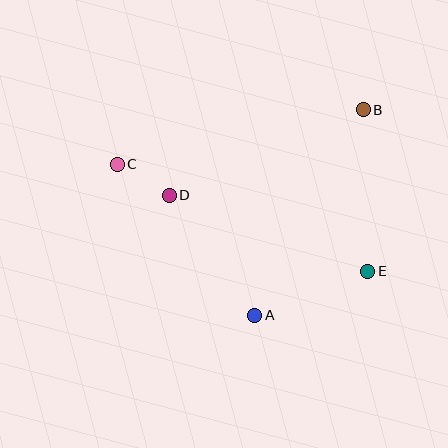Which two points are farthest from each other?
Points C and E are farthest from each other.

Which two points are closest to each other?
Points C and D are closest to each other.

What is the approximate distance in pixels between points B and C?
The distance between B and C is approximately 252 pixels.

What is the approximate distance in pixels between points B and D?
The distance between B and D is approximately 212 pixels.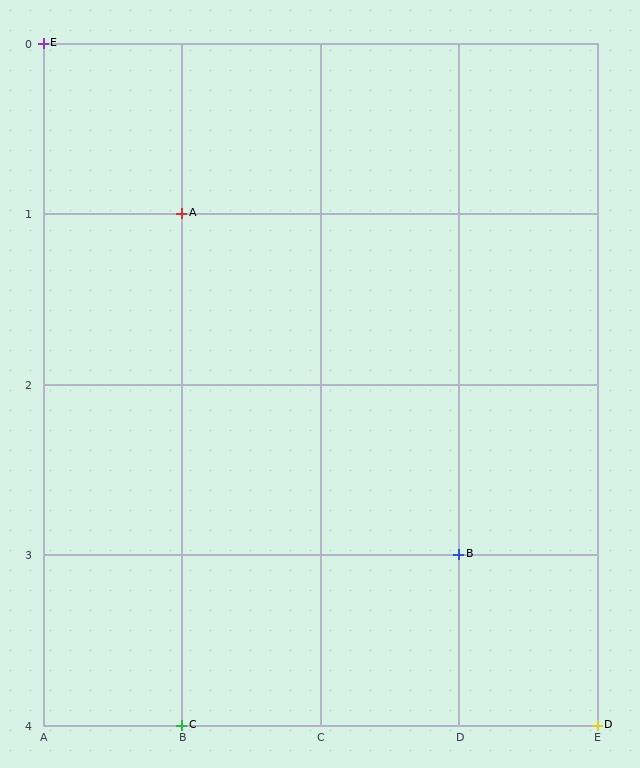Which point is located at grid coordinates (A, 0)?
Point E is at (A, 0).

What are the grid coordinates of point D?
Point D is at grid coordinates (E, 4).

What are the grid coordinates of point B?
Point B is at grid coordinates (D, 3).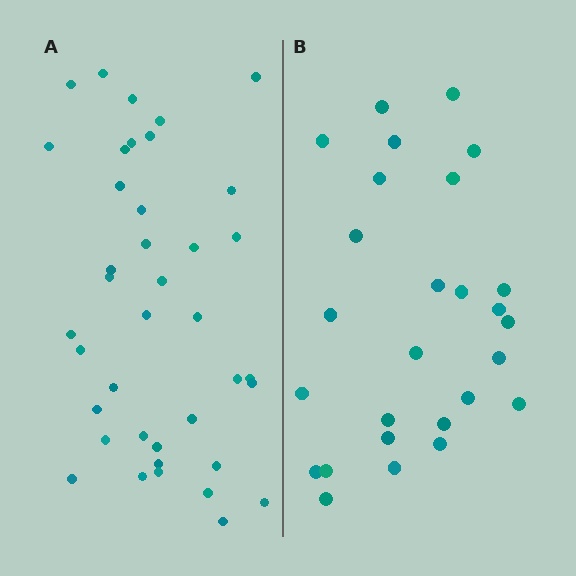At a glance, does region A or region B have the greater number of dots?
Region A (the left region) has more dots.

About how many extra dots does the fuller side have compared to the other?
Region A has roughly 12 or so more dots than region B.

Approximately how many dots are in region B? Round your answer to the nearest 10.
About 30 dots. (The exact count is 27, which rounds to 30.)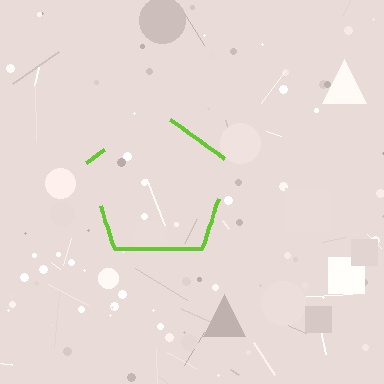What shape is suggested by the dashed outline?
The dashed outline suggests a pentagon.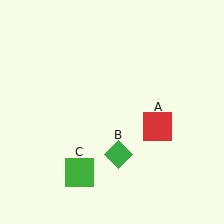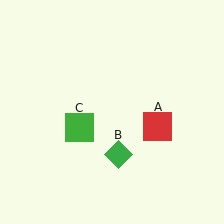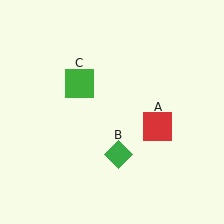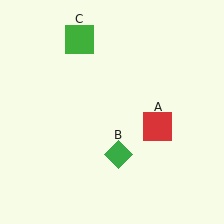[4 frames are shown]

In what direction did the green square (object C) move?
The green square (object C) moved up.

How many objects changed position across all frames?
1 object changed position: green square (object C).